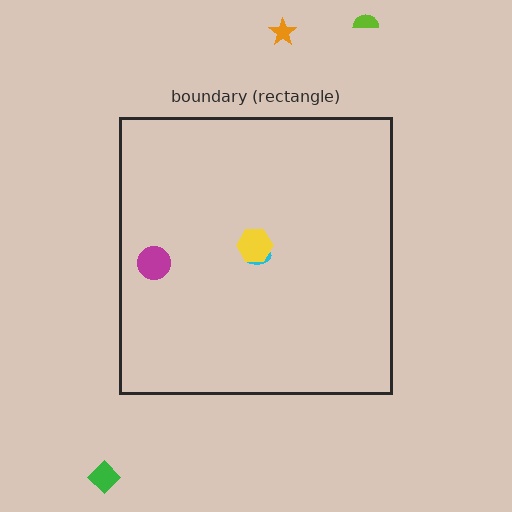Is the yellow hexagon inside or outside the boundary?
Inside.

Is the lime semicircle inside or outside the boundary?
Outside.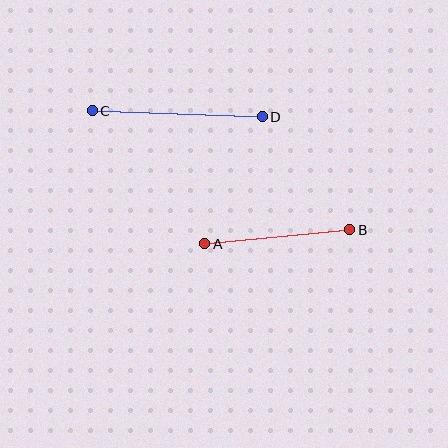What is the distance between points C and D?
The distance is approximately 170 pixels.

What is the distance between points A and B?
The distance is approximately 146 pixels.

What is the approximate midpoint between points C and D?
The midpoint is at approximately (177, 114) pixels.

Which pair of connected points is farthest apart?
Points C and D are farthest apart.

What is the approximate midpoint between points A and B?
The midpoint is at approximately (277, 237) pixels.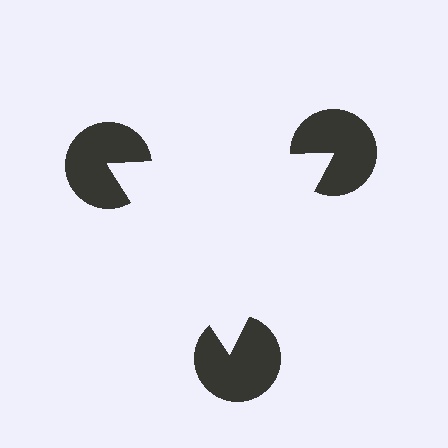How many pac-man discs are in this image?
There are 3 — one at each vertex of the illusory triangle.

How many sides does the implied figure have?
3 sides.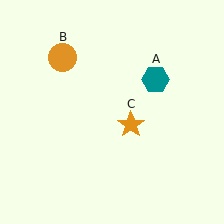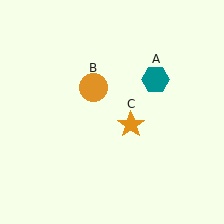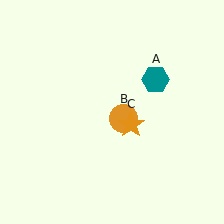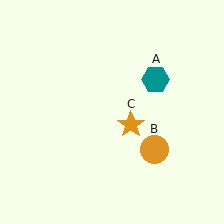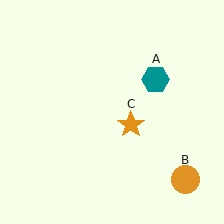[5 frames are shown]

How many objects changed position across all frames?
1 object changed position: orange circle (object B).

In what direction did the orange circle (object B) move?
The orange circle (object B) moved down and to the right.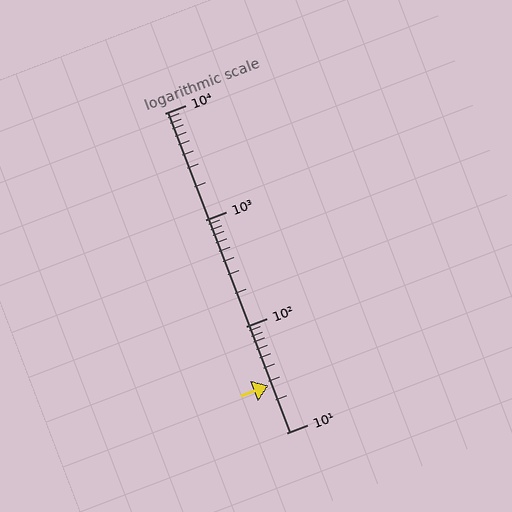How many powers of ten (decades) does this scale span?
The scale spans 3 decades, from 10 to 10000.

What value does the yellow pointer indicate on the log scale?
The pointer indicates approximately 28.